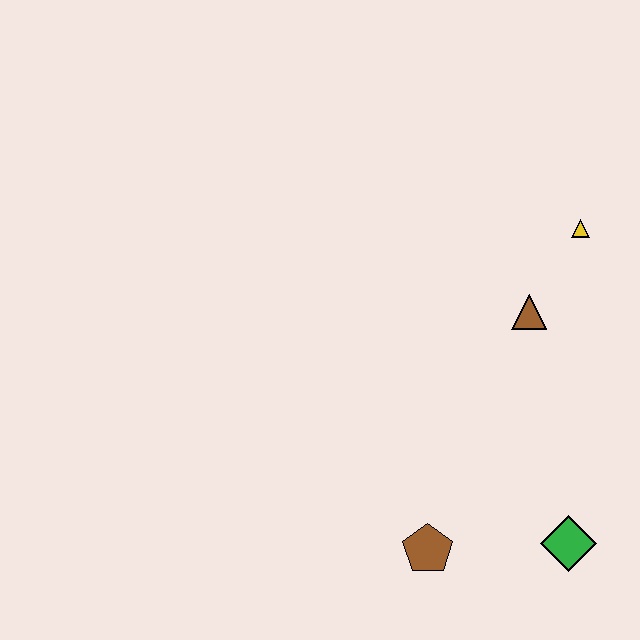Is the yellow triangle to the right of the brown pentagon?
Yes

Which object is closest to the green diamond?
The brown pentagon is closest to the green diamond.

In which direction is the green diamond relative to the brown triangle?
The green diamond is below the brown triangle.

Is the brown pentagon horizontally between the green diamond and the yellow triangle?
No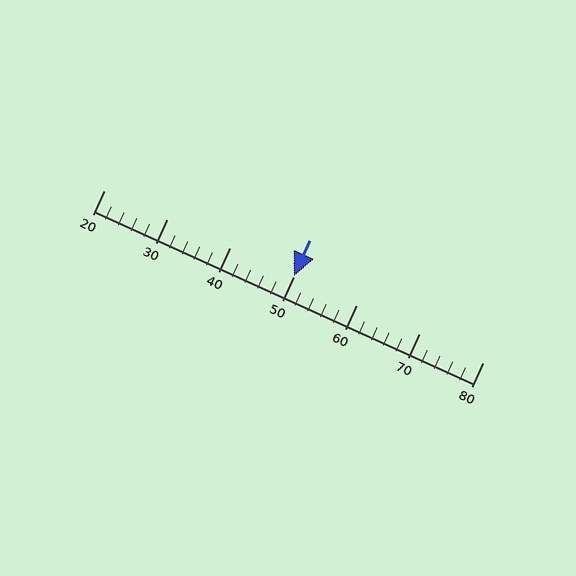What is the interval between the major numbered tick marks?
The major tick marks are spaced 10 units apart.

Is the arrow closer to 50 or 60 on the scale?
The arrow is closer to 50.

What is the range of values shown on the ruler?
The ruler shows values from 20 to 80.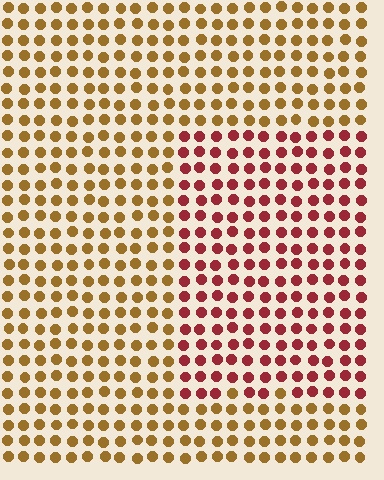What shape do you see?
I see a rectangle.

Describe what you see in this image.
The image is filled with small brown elements in a uniform arrangement. A rectangle-shaped region is visible where the elements are tinted to a slightly different hue, forming a subtle color boundary.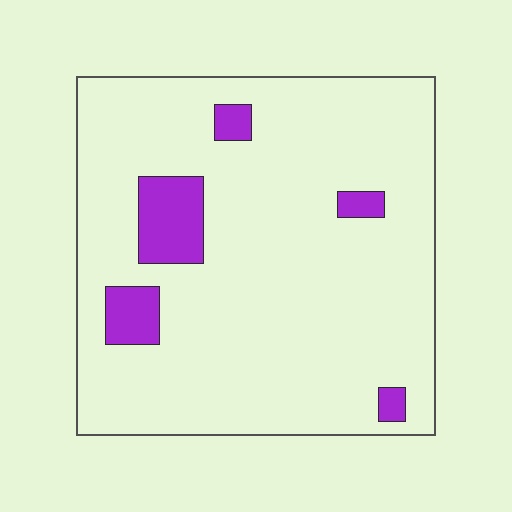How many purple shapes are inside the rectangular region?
5.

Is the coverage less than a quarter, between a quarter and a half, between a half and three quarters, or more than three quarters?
Less than a quarter.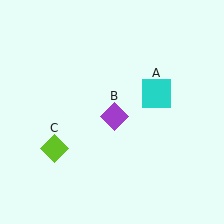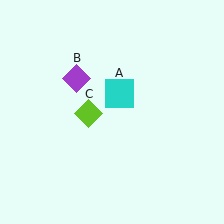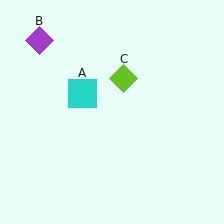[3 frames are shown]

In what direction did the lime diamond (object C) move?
The lime diamond (object C) moved up and to the right.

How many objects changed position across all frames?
3 objects changed position: cyan square (object A), purple diamond (object B), lime diamond (object C).